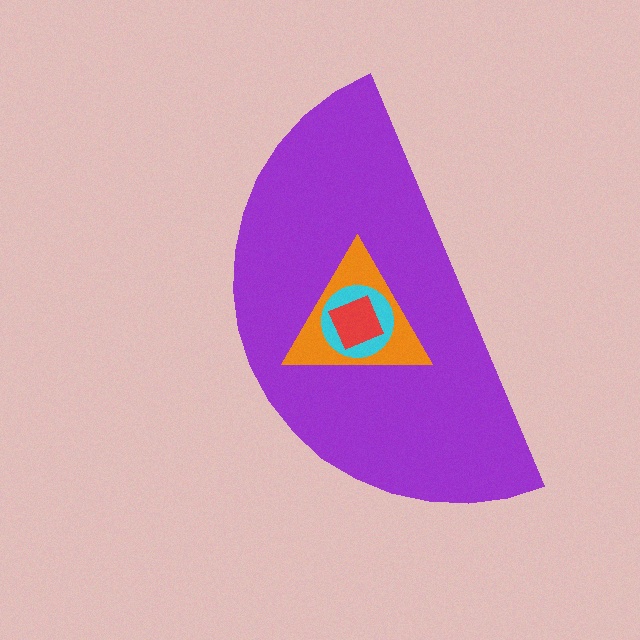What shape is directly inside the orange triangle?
The cyan circle.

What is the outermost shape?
The purple semicircle.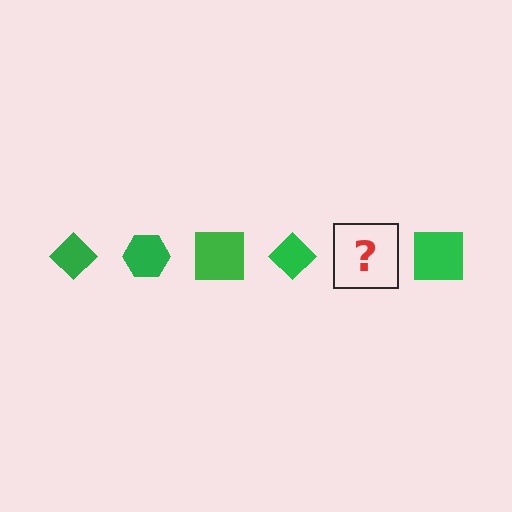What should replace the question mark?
The question mark should be replaced with a green hexagon.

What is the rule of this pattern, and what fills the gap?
The rule is that the pattern cycles through diamond, hexagon, square shapes in green. The gap should be filled with a green hexagon.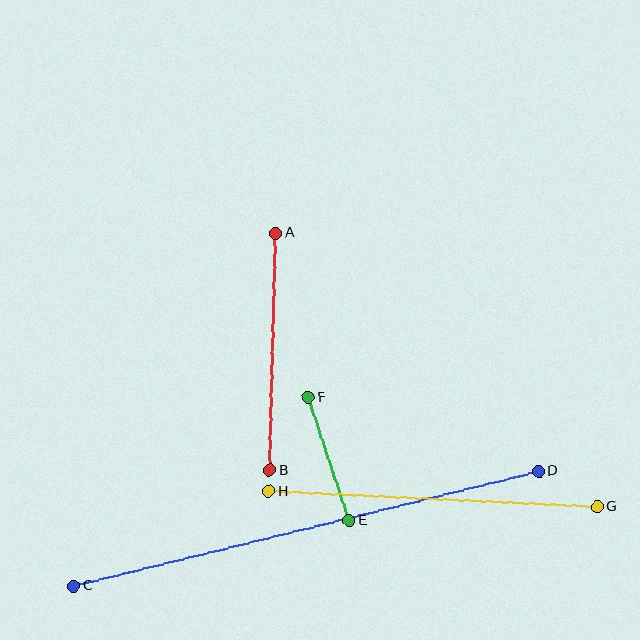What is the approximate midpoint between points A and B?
The midpoint is at approximately (273, 352) pixels.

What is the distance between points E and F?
The distance is approximately 130 pixels.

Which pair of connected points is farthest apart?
Points C and D are farthest apart.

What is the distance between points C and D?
The distance is approximately 479 pixels.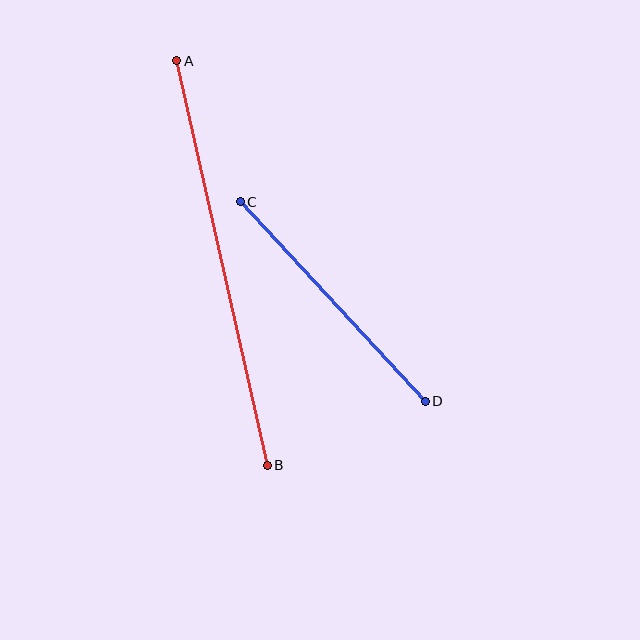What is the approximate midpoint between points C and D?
The midpoint is at approximately (333, 301) pixels.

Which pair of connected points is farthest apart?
Points A and B are farthest apart.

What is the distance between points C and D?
The distance is approximately 272 pixels.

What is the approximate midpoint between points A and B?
The midpoint is at approximately (222, 263) pixels.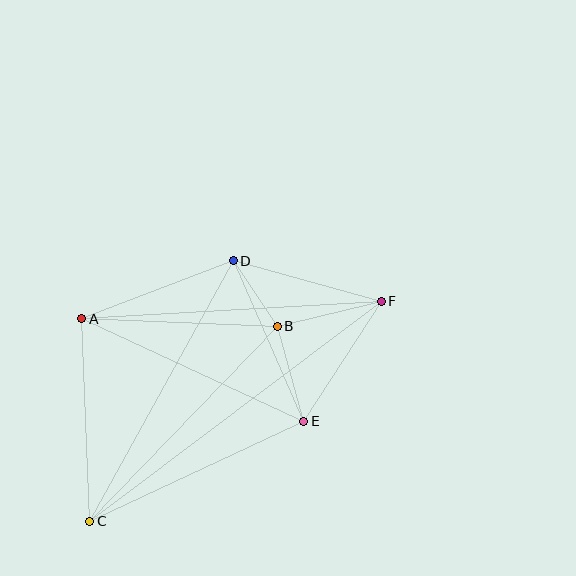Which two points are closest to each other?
Points B and D are closest to each other.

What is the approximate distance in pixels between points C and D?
The distance between C and D is approximately 298 pixels.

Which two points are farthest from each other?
Points C and F are farthest from each other.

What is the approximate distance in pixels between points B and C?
The distance between B and C is approximately 271 pixels.